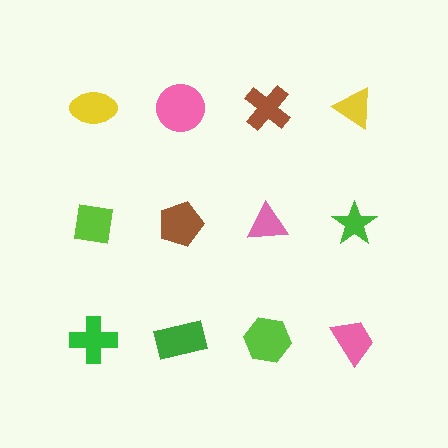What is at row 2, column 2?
A brown pentagon.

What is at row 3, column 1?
A green cross.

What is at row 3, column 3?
A lime hexagon.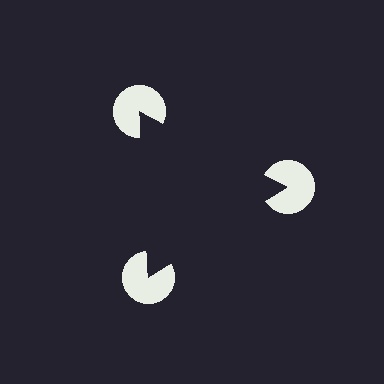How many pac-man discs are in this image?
There are 3 — one at each vertex of the illusory triangle.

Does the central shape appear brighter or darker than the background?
It typically appears slightly darker than the background, even though no actual brightness change is drawn.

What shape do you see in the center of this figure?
An illusory triangle — its edges are inferred from the aligned wedge cuts in the pac-man discs, not physically drawn.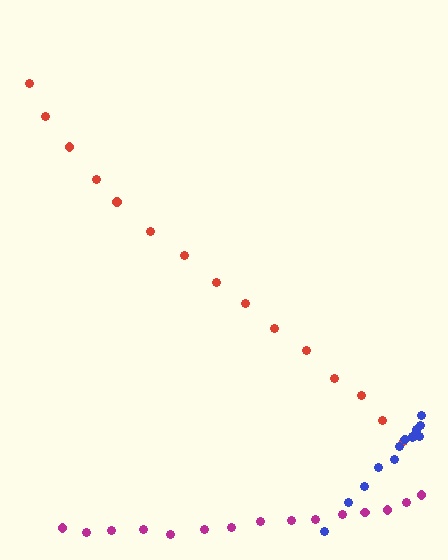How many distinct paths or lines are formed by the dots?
There are 3 distinct paths.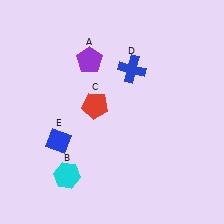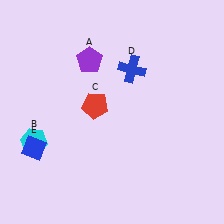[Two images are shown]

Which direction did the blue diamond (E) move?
The blue diamond (E) moved left.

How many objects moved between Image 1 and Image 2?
2 objects moved between the two images.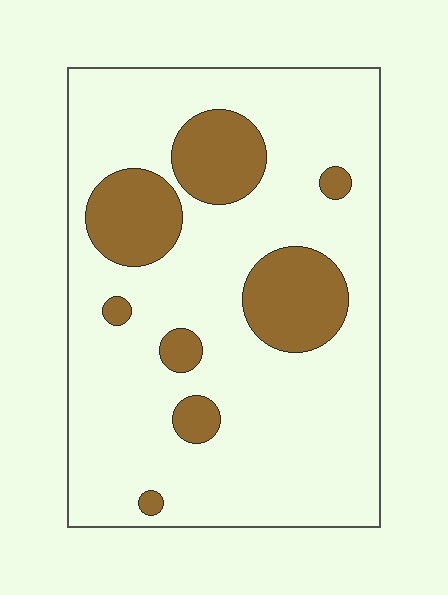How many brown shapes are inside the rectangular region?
8.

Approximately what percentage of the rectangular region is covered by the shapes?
Approximately 20%.